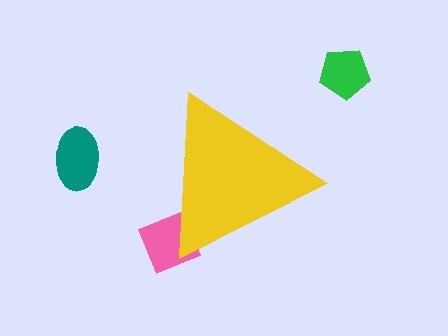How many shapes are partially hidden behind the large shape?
1 shape is partially hidden.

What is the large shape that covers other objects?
A yellow triangle.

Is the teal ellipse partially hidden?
No, the teal ellipse is fully visible.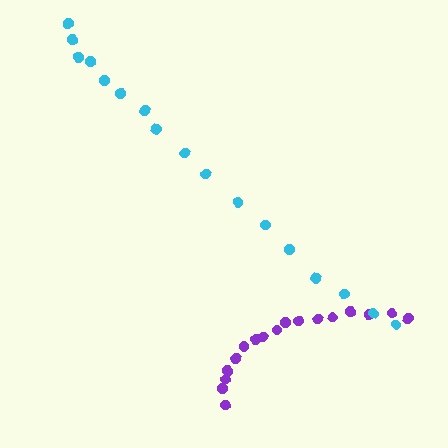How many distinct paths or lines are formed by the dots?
There are 2 distinct paths.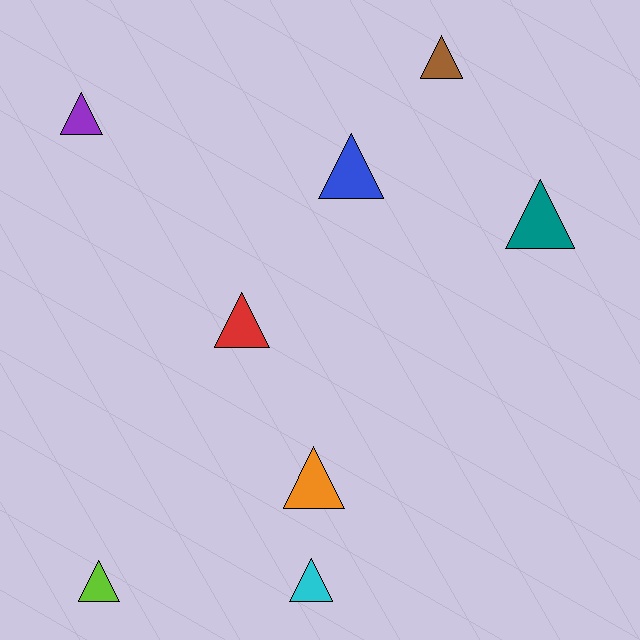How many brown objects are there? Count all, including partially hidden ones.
There is 1 brown object.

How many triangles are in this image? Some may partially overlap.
There are 8 triangles.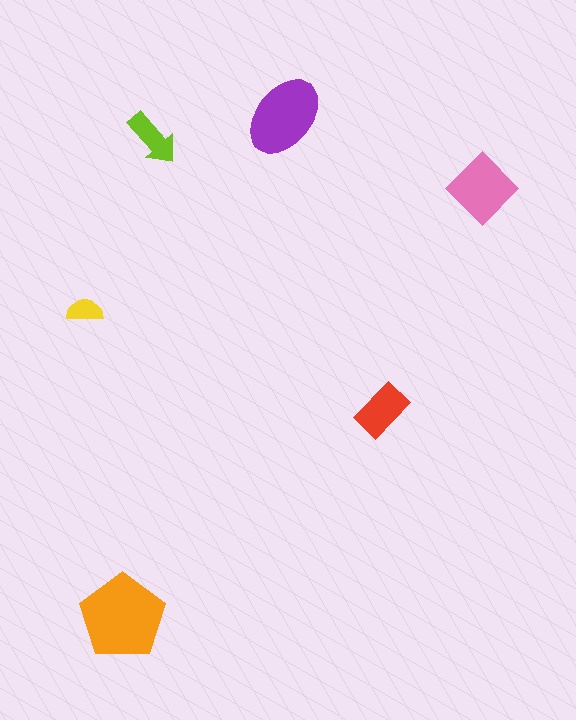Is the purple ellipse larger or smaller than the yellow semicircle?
Larger.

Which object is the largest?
The orange pentagon.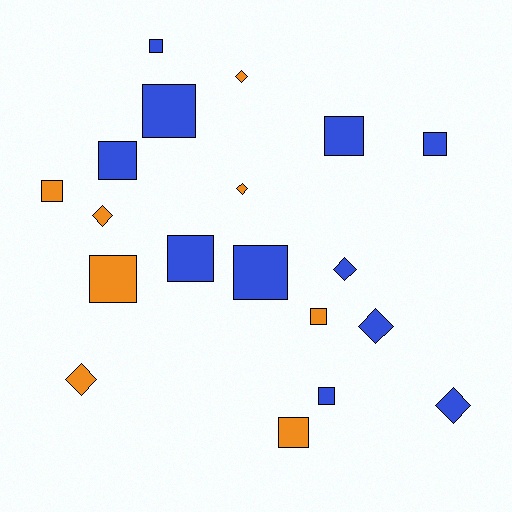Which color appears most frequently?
Blue, with 11 objects.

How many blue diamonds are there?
There are 3 blue diamonds.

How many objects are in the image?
There are 19 objects.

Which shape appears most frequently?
Square, with 12 objects.